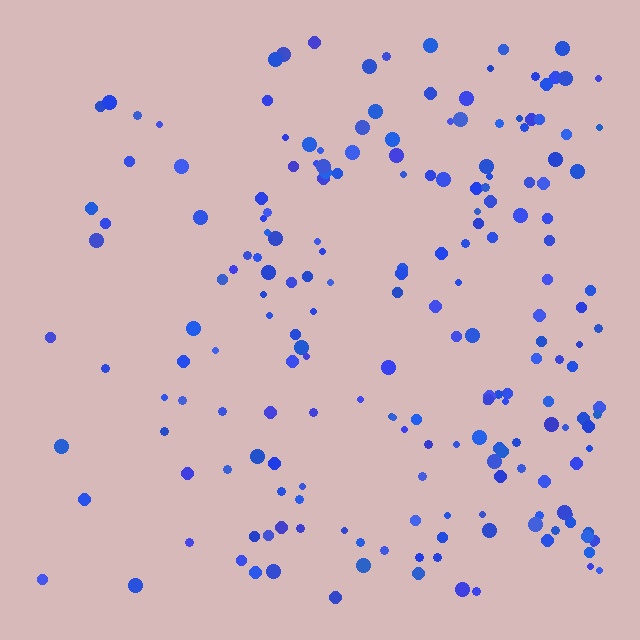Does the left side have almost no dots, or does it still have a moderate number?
Still a moderate number, just noticeably fewer than the right.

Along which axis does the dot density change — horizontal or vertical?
Horizontal.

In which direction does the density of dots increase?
From left to right, with the right side densest.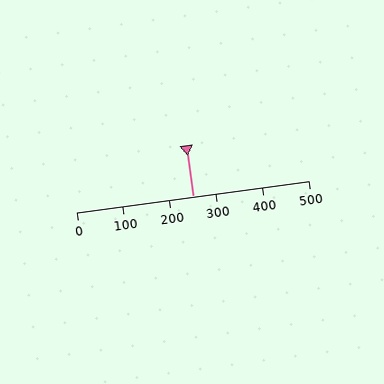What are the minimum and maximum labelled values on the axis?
The axis runs from 0 to 500.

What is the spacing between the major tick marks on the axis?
The major ticks are spaced 100 apart.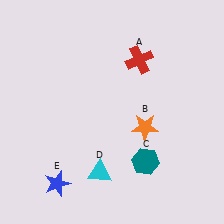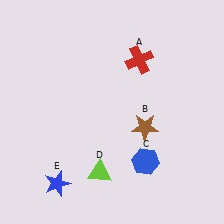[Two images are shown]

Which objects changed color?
B changed from orange to brown. C changed from teal to blue. D changed from cyan to lime.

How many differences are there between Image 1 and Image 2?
There are 3 differences between the two images.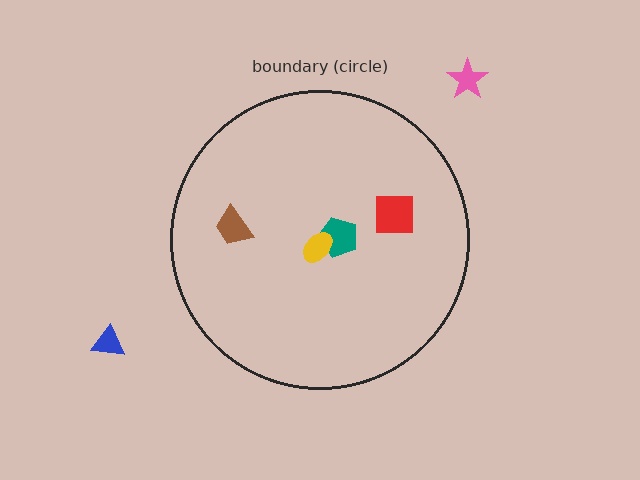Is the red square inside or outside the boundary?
Inside.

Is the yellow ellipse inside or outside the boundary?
Inside.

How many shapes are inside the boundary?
4 inside, 2 outside.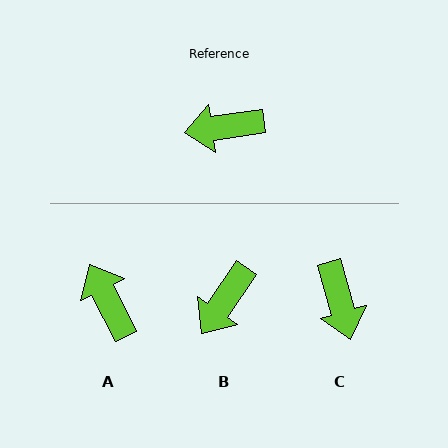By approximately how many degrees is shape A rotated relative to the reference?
Approximately 71 degrees clockwise.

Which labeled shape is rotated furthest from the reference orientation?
C, about 98 degrees away.